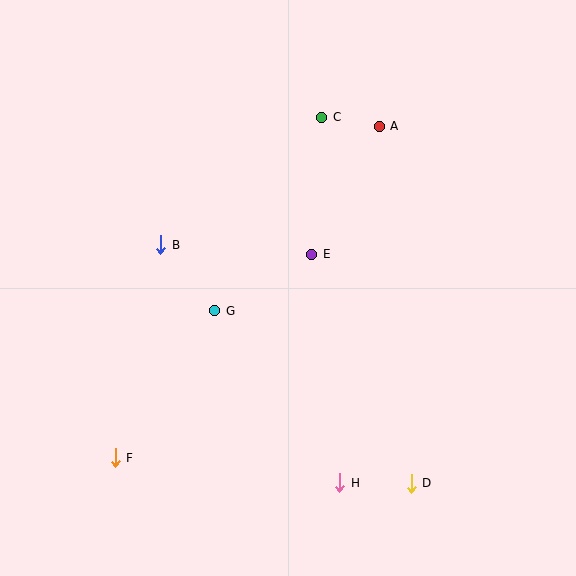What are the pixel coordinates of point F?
Point F is at (115, 458).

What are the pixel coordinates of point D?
Point D is at (411, 483).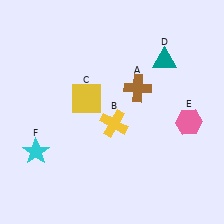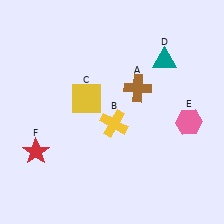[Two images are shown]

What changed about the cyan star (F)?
In Image 1, F is cyan. In Image 2, it changed to red.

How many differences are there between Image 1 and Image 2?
There is 1 difference between the two images.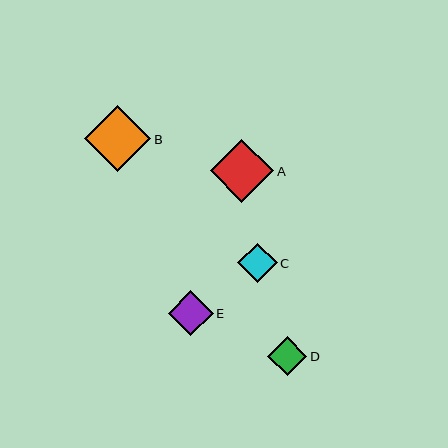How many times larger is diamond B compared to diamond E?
Diamond B is approximately 1.5 times the size of diamond E.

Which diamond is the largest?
Diamond B is the largest with a size of approximately 66 pixels.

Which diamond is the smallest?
Diamond D is the smallest with a size of approximately 39 pixels.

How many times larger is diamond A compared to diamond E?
Diamond A is approximately 1.4 times the size of diamond E.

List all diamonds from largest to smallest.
From largest to smallest: B, A, E, C, D.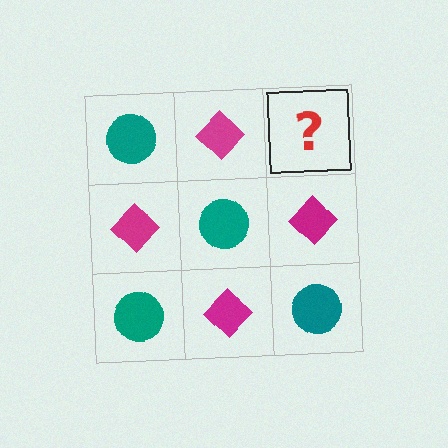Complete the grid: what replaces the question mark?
The question mark should be replaced with a teal circle.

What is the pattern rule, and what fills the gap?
The rule is that it alternates teal circle and magenta diamond in a checkerboard pattern. The gap should be filled with a teal circle.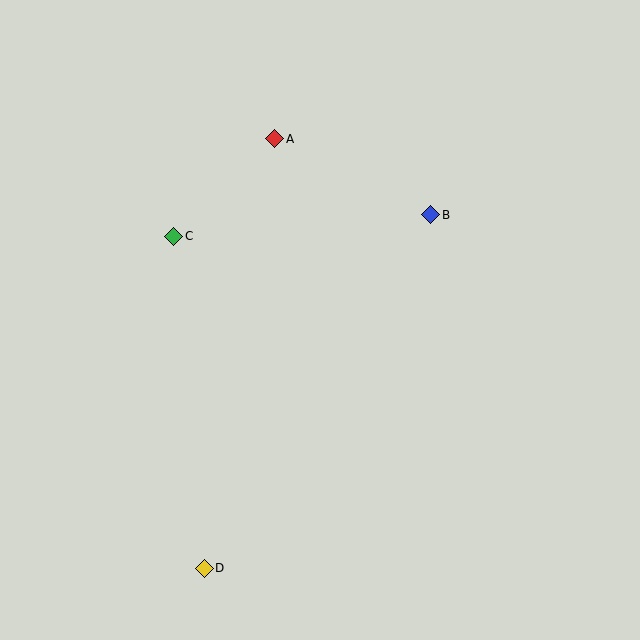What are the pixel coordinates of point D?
Point D is at (205, 568).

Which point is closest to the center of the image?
Point B at (430, 215) is closest to the center.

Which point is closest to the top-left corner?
Point C is closest to the top-left corner.